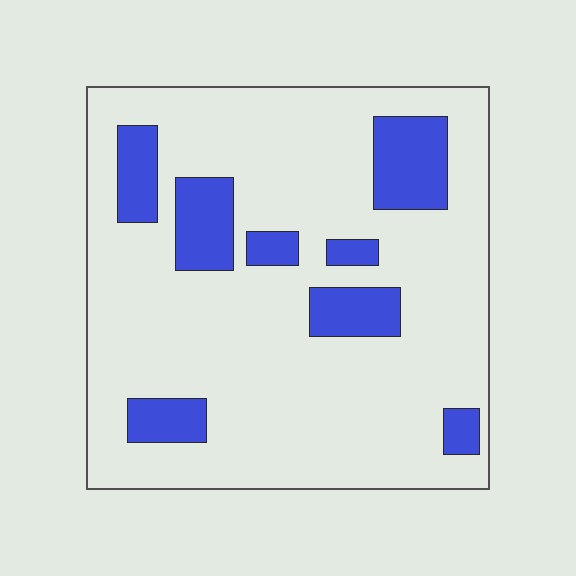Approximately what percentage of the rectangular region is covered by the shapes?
Approximately 20%.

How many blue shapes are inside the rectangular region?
8.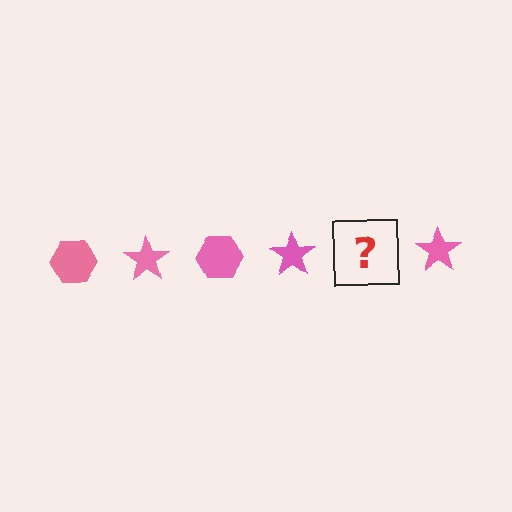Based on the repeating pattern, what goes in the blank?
The blank should be a pink hexagon.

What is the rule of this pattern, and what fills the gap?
The rule is that the pattern cycles through hexagon, star shapes in pink. The gap should be filled with a pink hexagon.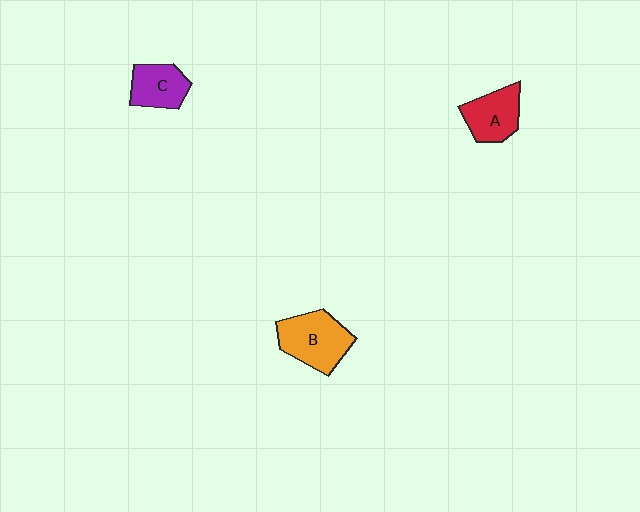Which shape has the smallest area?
Shape C (purple).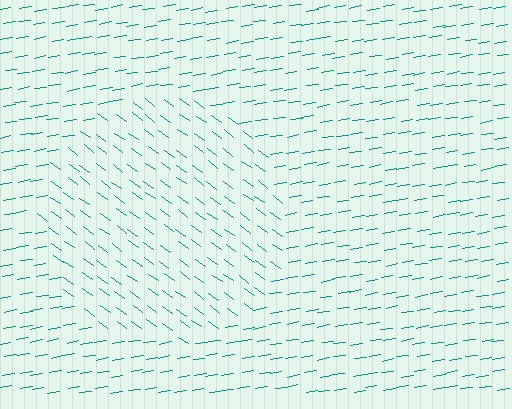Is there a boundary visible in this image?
Yes, there is a texture boundary formed by a change in line orientation.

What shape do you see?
I see a circle.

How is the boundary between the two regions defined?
The boundary is defined purely by a change in line orientation (approximately 45 degrees difference). All lines are the same color and thickness.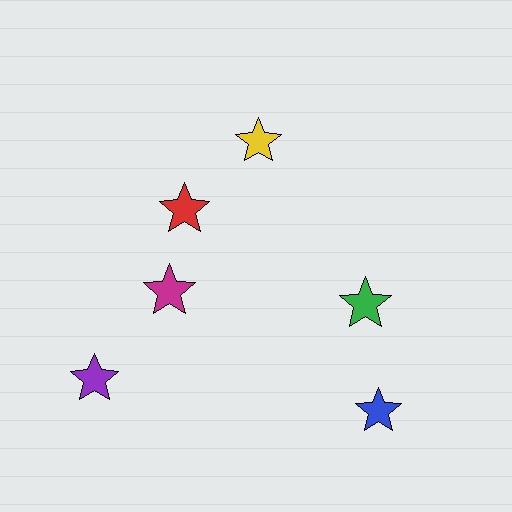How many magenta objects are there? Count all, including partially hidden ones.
There is 1 magenta object.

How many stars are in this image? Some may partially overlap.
There are 6 stars.